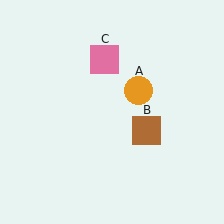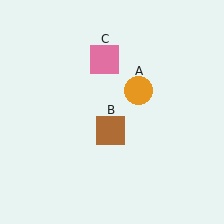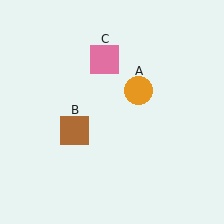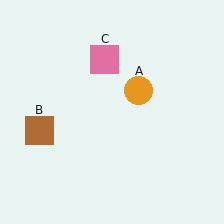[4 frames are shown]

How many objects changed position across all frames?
1 object changed position: brown square (object B).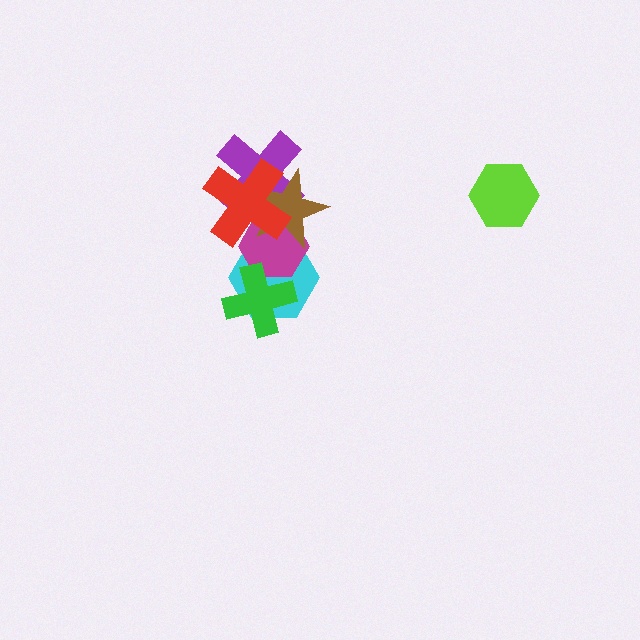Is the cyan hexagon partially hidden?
Yes, it is partially covered by another shape.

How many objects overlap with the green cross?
2 objects overlap with the green cross.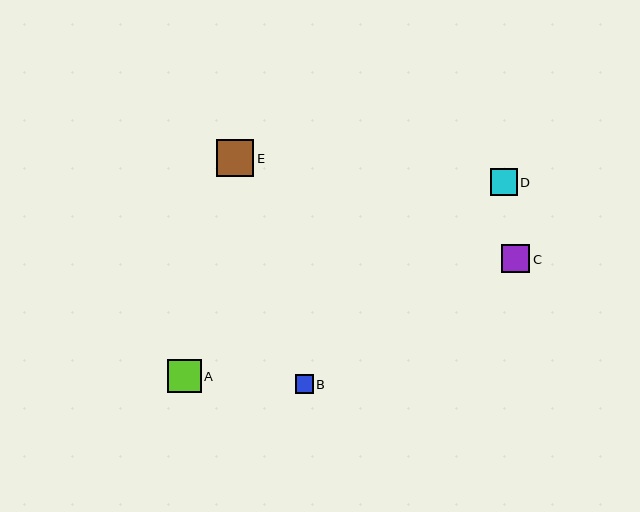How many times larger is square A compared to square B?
Square A is approximately 1.8 times the size of square B.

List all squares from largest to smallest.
From largest to smallest: E, A, C, D, B.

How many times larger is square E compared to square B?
Square E is approximately 2.0 times the size of square B.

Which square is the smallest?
Square B is the smallest with a size of approximately 18 pixels.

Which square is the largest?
Square E is the largest with a size of approximately 37 pixels.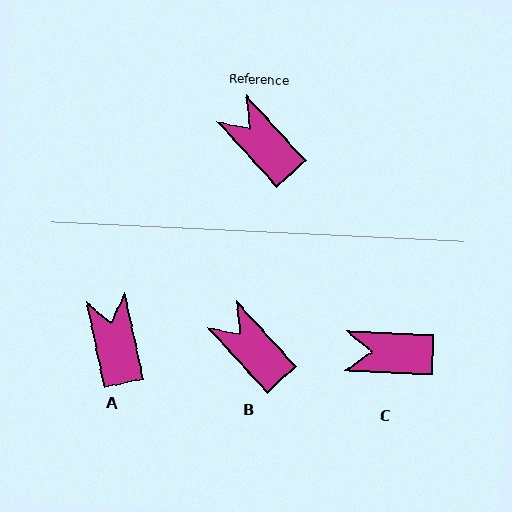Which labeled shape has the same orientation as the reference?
B.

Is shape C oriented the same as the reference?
No, it is off by about 45 degrees.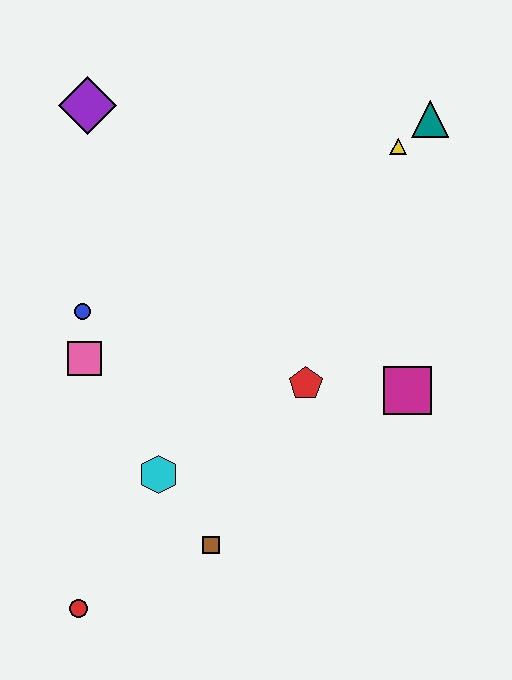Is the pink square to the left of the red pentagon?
Yes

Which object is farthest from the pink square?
The teal triangle is farthest from the pink square.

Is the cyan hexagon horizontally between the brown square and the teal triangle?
No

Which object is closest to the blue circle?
The pink square is closest to the blue circle.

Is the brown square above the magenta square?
No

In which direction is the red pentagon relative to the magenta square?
The red pentagon is to the left of the magenta square.